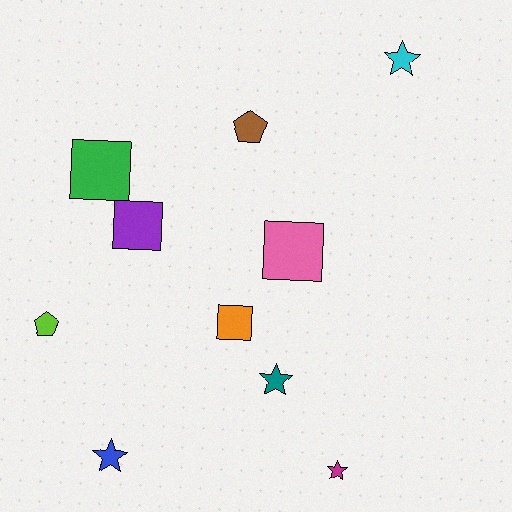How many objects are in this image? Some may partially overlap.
There are 10 objects.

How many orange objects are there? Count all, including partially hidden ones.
There is 1 orange object.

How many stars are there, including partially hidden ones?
There are 4 stars.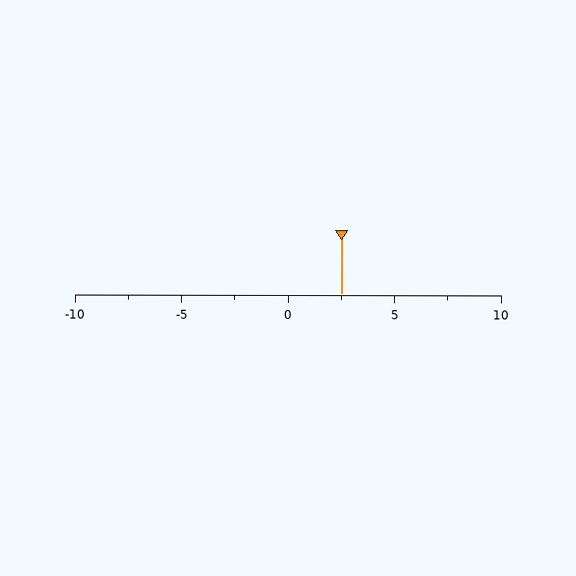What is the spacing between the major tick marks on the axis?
The major ticks are spaced 5 apart.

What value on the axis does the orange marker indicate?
The marker indicates approximately 2.5.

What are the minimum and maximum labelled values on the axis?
The axis runs from -10 to 10.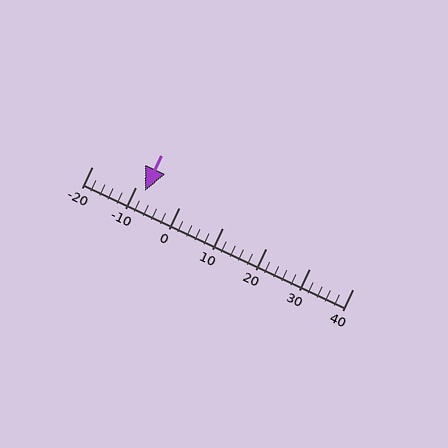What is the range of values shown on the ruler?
The ruler shows values from -20 to 40.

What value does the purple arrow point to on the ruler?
The purple arrow points to approximately -8.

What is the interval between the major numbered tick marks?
The major tick marks are spaced 10 units apart.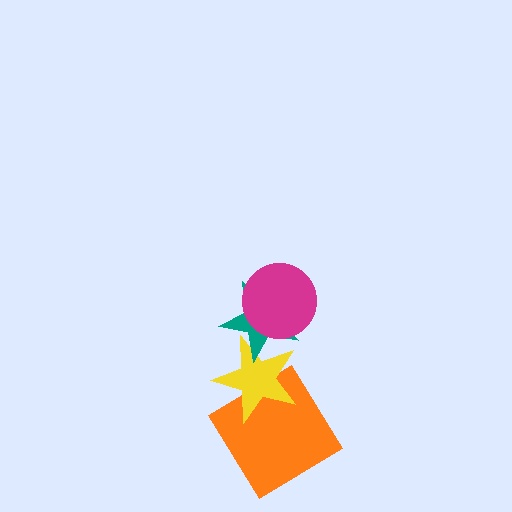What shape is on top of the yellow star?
The teal star is on top of the yellow star.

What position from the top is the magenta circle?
The magenta circle is 1st from the top.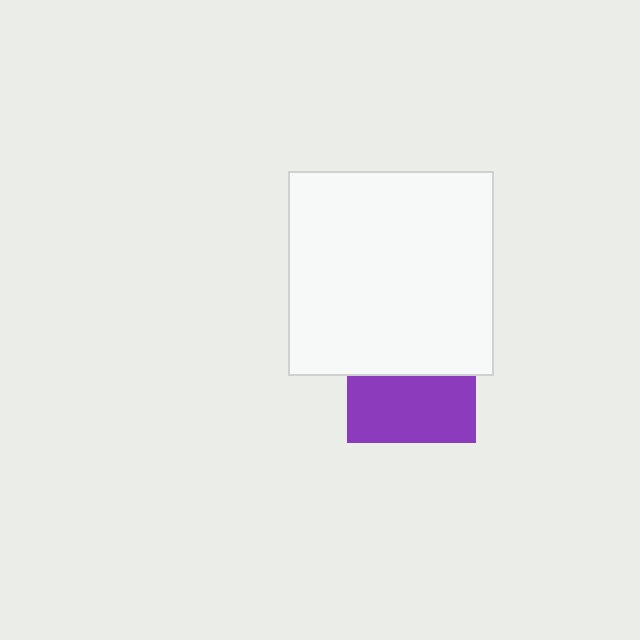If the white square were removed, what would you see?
You would see the complete purple square.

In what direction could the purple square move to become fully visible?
The purple square could move down. That would shift it out from behind the white square entirely.